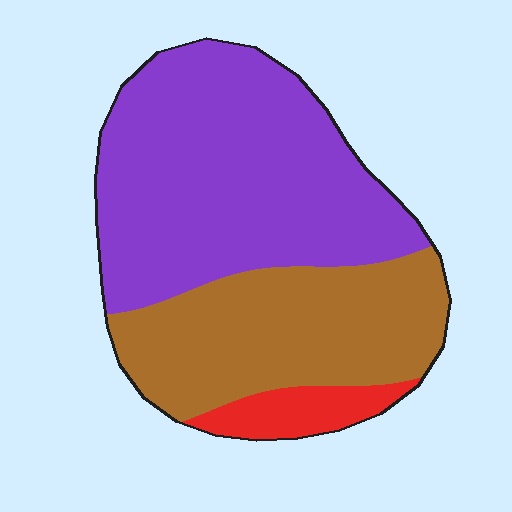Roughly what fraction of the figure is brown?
Brown covers around 35% of the figure.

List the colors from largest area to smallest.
From largest to smallest: purple, brown, red.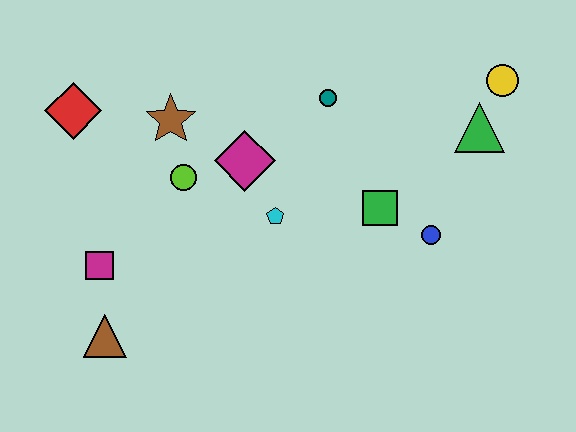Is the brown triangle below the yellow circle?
Yes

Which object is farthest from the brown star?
The yellow circle is farthest from the brown star.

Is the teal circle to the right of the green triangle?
No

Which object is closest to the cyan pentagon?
The magenta diamond is closest to the cyan pentagon.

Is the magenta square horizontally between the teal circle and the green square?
No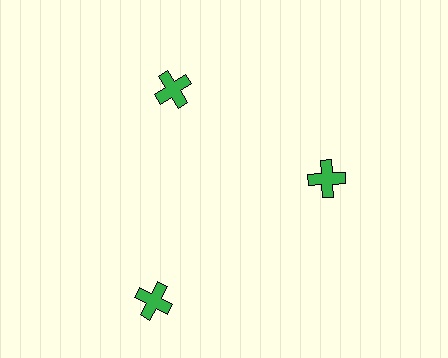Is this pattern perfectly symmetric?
No. The 3 green crosses are arranged in a ring, but one element near the 7 o'clock position is pushed outward from the center, breaking the 3-fold rotational symmetry.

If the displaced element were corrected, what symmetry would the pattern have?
It would have 3-fold rotational symmetry — the pattern would map onto itself every 120 degrees.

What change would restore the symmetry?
The symmetry would be restored by moving it inward, back onto the ring so that all 3 crosses sit at equal angles and equal distance from the center.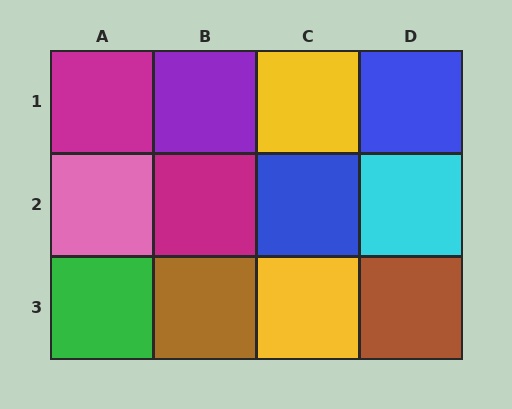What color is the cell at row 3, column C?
Yellow.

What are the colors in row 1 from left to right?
Magenta, purple, yellow, blue.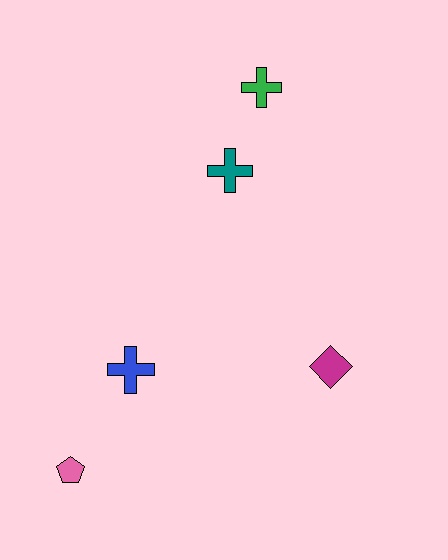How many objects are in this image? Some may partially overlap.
There are 5 objects.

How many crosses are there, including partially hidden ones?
There are 3 crosses.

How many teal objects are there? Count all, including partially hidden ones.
There is 1 teal object.